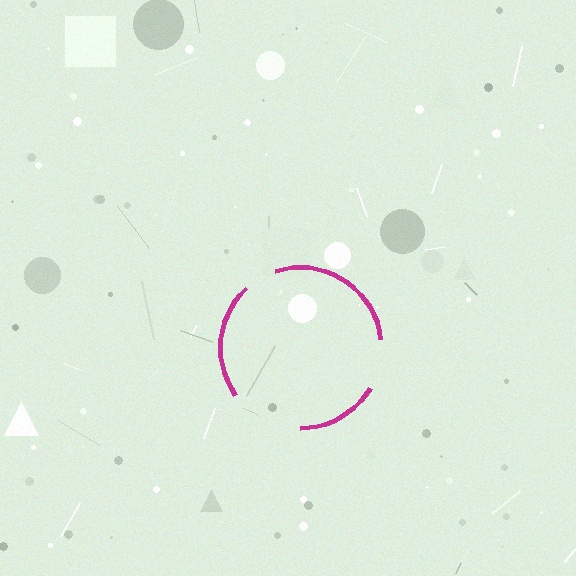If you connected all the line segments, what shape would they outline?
They would outline a circle.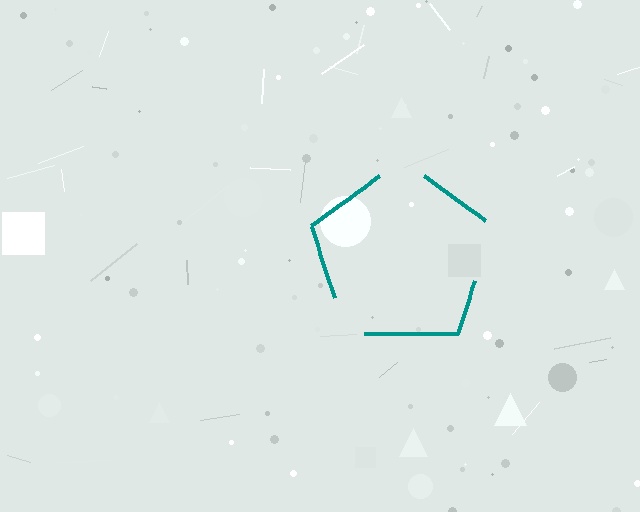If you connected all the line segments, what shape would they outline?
They would outline a pentagon.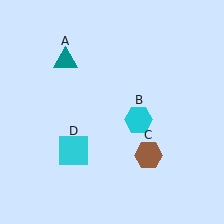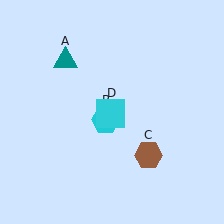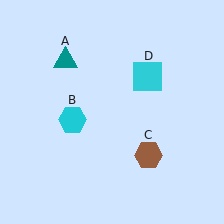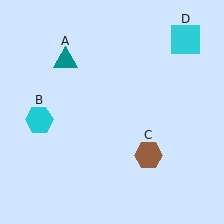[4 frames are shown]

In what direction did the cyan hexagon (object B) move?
The cyan hexagon (object B) moved left.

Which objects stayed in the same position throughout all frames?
Teal triangle (object A) and brown hexagon (object C) remained stationary.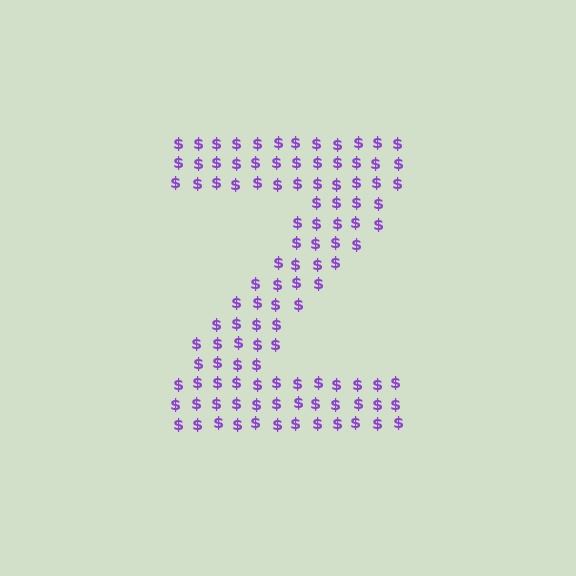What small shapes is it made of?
It is made of small dollar signs.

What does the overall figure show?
The overall figure shows the letter Z.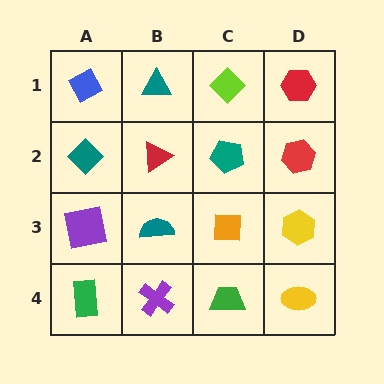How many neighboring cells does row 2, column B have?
4.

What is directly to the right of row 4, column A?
A purple cross.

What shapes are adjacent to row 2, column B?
A teal triangle (row 1, column B), a teal semicircle (row 3, column B), a teal diamond (row 2, column A), a teal pentagon (row 2, column C).